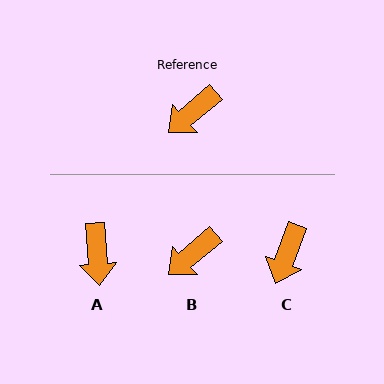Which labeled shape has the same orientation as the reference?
B.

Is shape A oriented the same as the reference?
No, it is off by about 53 degrees.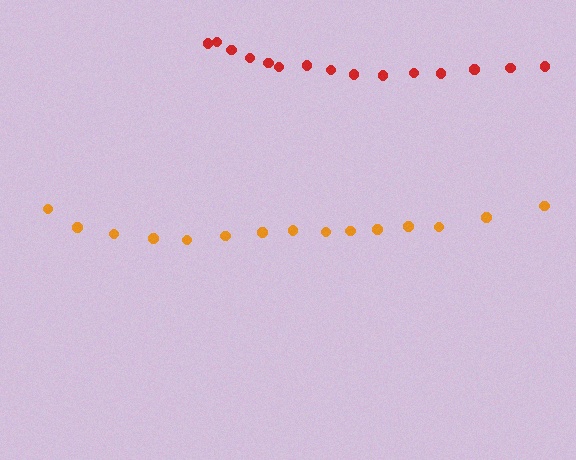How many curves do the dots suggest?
There are 2 distinct paths.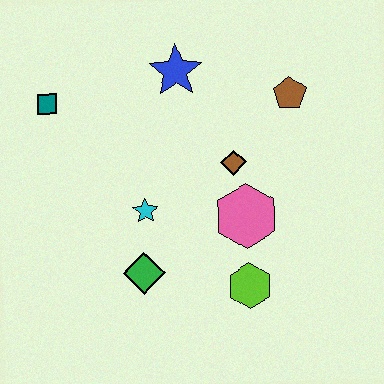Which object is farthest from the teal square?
The lime hexagon is farthest from the teal square.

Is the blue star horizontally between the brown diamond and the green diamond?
Yes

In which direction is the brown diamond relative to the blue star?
The brown diamond is below the blue star.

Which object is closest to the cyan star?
The green diamond is closest to the cyan star.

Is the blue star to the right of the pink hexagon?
No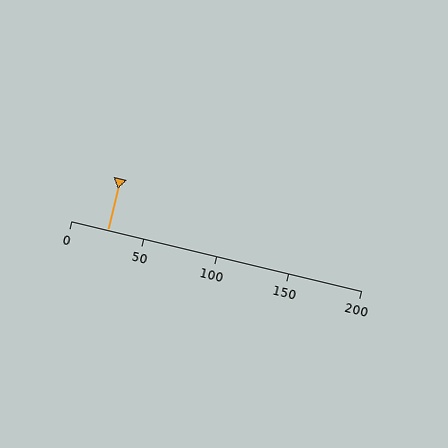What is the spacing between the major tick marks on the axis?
The major ticks are spaced 50 apart.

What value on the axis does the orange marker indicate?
The marker indicates approximately 25.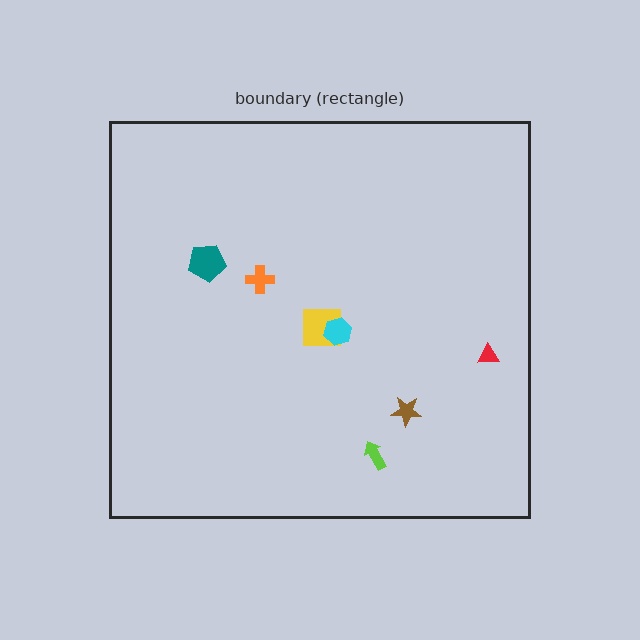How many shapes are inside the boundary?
7 inside, 0 outside.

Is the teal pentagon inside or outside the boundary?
Inside.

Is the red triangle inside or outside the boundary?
Inside.